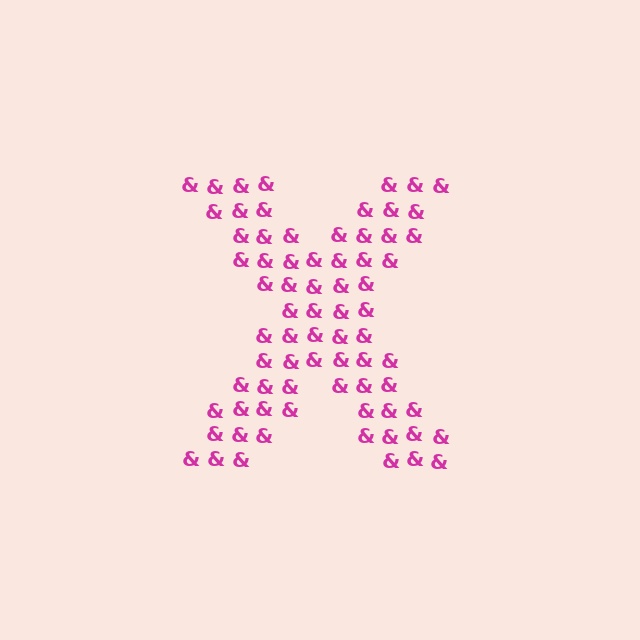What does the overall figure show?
The overall figure shows the letter X.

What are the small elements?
The small elements are ampersands.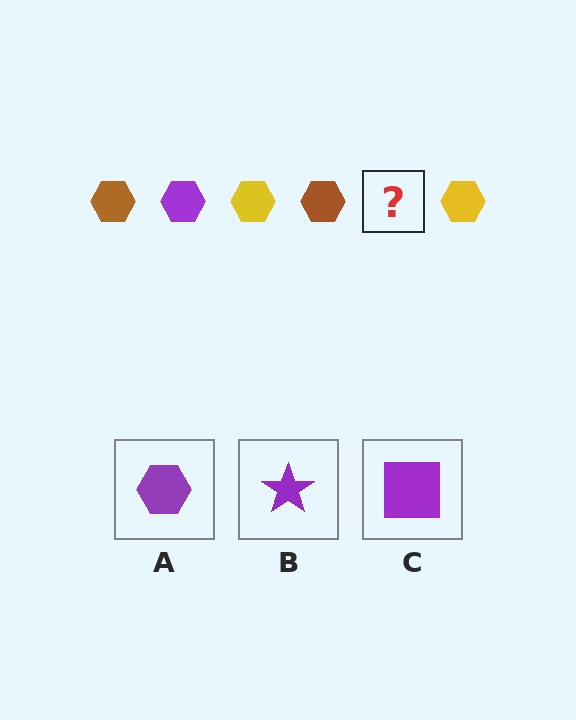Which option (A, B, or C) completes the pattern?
A.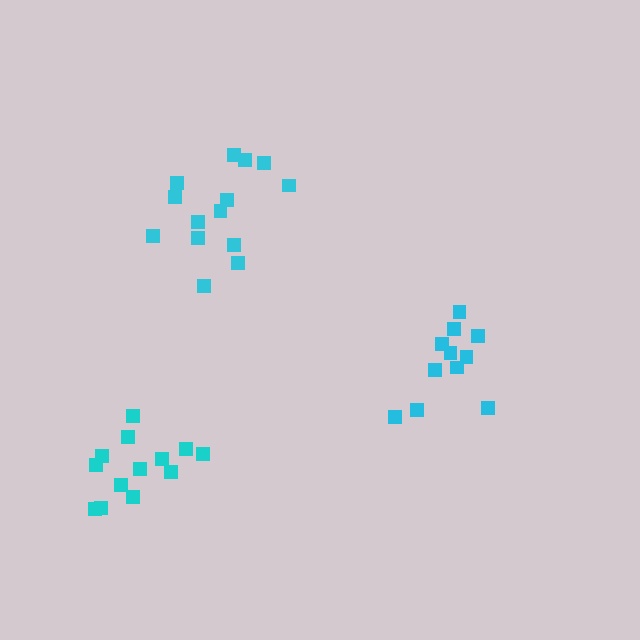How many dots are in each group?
Group 1: 14 dots, Group 2: 11 dots, Group 3: 13 dots (38 total).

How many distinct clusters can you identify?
There are 3 distinct clusters.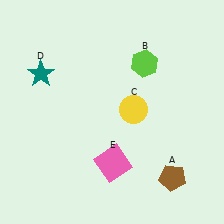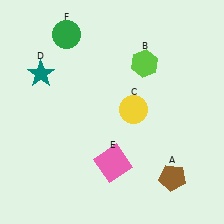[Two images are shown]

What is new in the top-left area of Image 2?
A green circle (F) was added in the top-left area of Image 2.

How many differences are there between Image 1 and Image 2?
There is 1 difference between the two images.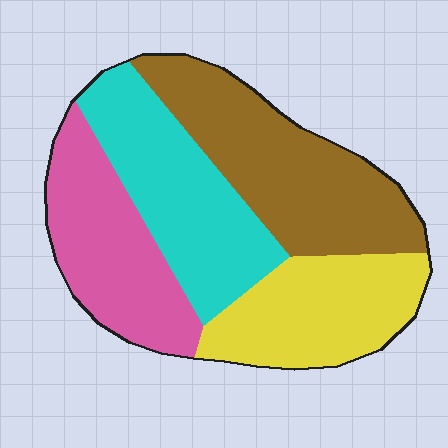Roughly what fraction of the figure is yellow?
Yellow takes up about one fifth (1/5) of the figure.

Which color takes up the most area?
Brown, at roughly 30%.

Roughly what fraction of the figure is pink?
Pink covers around 25% of the figure.